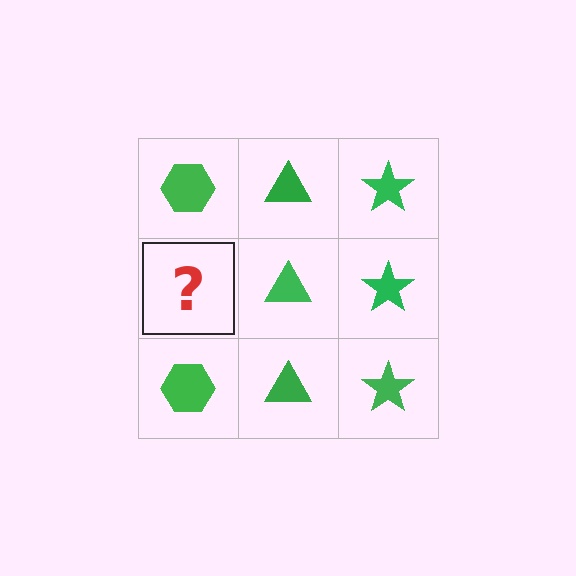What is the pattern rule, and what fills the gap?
The rule is that each column has a consistent shape. The gap should be filled with a green hexagon.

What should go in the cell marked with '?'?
The missing cell should contain a green hexagon.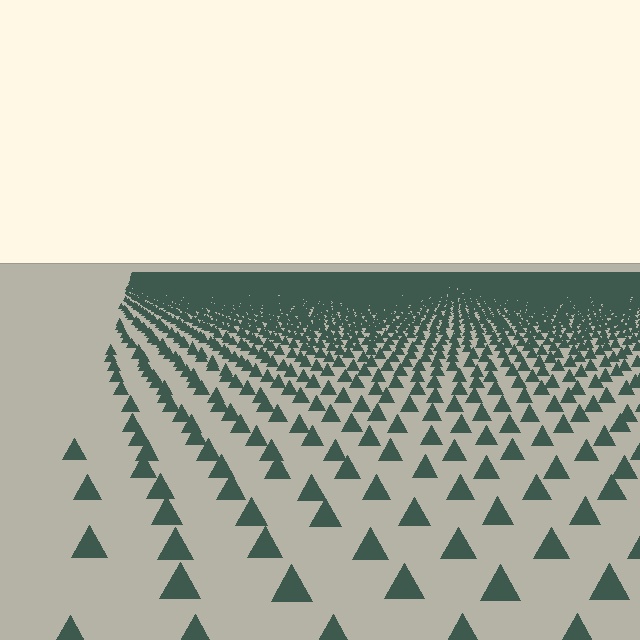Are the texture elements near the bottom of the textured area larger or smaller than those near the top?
Larger. Near the bottom, elements are closer to the viewer and appear at a bigger on-screen size.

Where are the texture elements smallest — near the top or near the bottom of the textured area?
Near the top.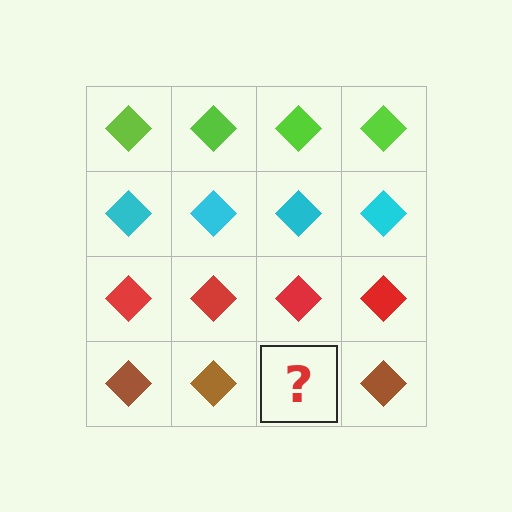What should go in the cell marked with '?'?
The missing cell should contain a brown diamond.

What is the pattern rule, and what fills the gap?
The rule is that each row has a consistent color. The gap should be filled with a brown diamond.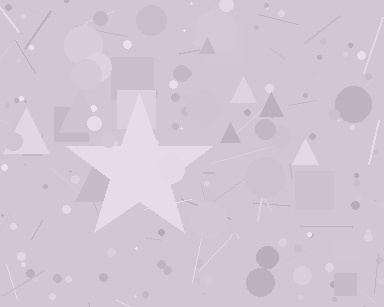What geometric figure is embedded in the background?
A star is embedded in the background.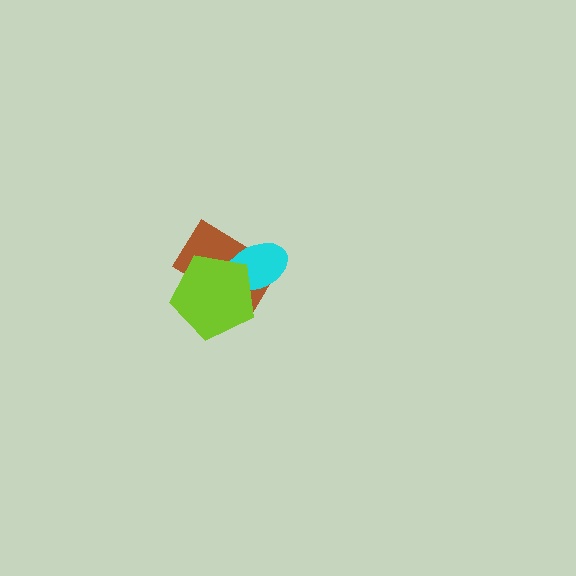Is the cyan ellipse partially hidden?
Yes, it is partially covered by another shape.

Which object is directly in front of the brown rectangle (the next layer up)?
The cyan ellipse is directly in front of the brown rectangle.